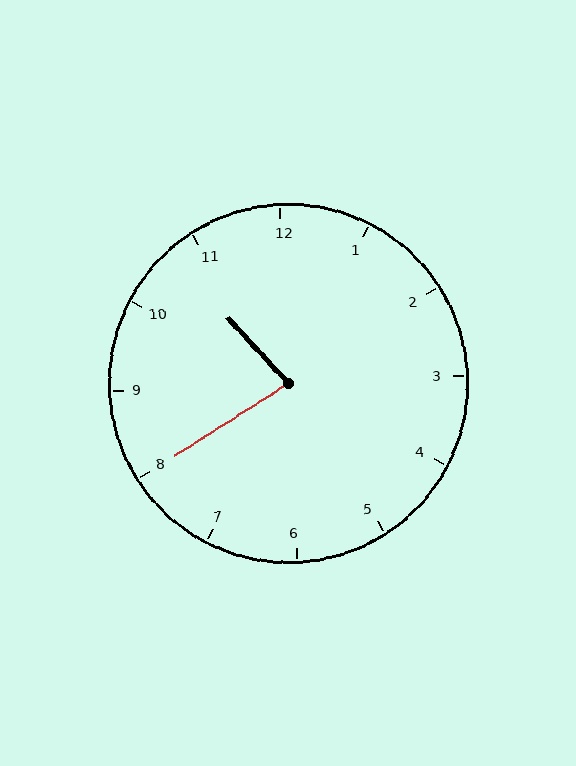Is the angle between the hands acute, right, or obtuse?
It is acute.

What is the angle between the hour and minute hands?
Approximately 80 degrees.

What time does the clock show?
10:40.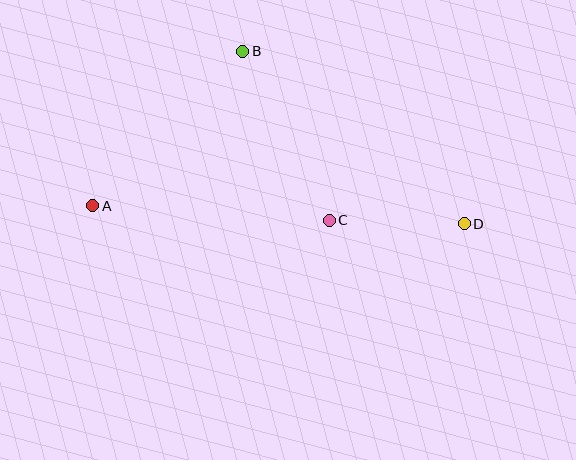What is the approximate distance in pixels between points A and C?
The distance between A and C is approximately 237 pixels.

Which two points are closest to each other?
Points C and D are closest to each other.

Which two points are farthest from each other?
Points A and D are farthest from each other.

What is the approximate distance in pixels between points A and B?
The distance between A and B is approximately 215 pixels.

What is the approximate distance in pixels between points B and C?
The distance between B and C is approximately 190 pixels.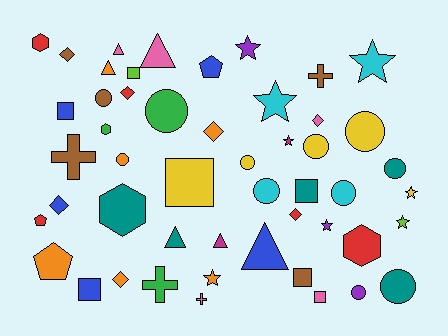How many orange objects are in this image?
There are 6 orange objects.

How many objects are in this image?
There are 50 objects.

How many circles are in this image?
There are 11 circles.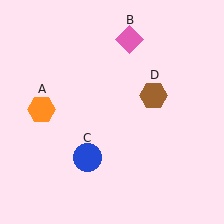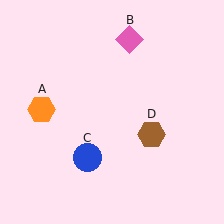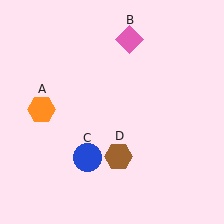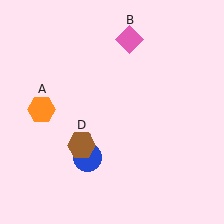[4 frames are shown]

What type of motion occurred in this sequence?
The brown hexagon (object D) rotated clockwise around the center of the scene.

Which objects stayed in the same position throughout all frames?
Orange hexagon (object A) and pink diamond (object B) and blue circle (object C) remained stationary.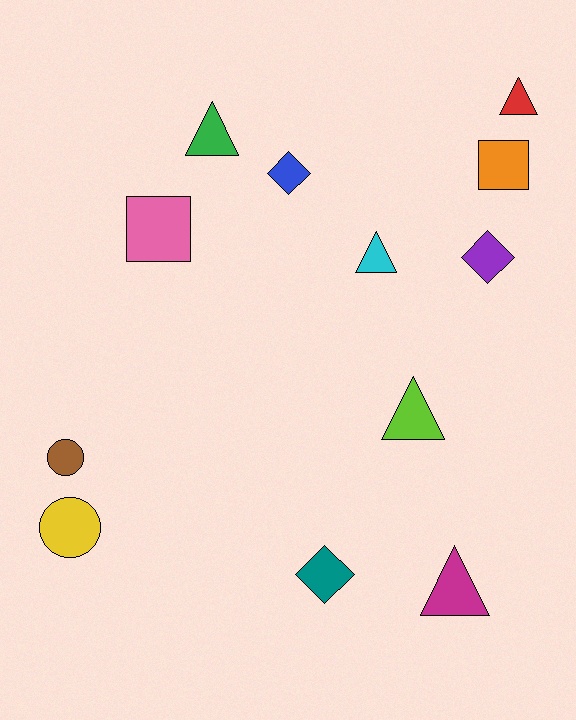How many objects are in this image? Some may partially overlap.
There are 12 objects.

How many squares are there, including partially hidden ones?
There are 2 squares.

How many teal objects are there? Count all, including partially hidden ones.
There is 1 teal object.